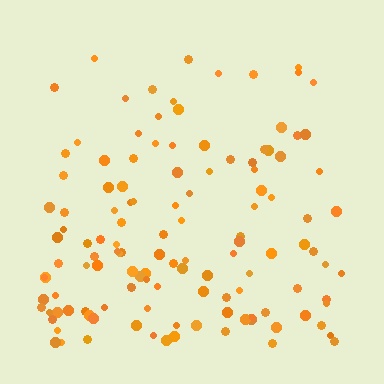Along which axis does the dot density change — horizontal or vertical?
Vertical.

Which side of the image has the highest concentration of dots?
The bottom.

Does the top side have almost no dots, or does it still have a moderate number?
Still a moderate number, just noticeably fewer than the bottom.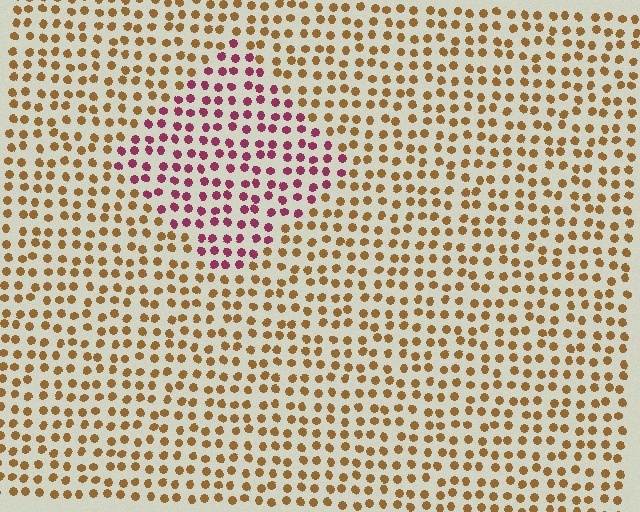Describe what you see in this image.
The image is filled with small brown elements in a uniform arrangement. A diamond-shaped region is visible where the elements are tinted to a slightly different hue, forming a subtle color boundary.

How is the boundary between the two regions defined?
The boundary is defined purely by a slight shift in hue (about 61 degrees). Spacing, size, and orientation are identical on both sides.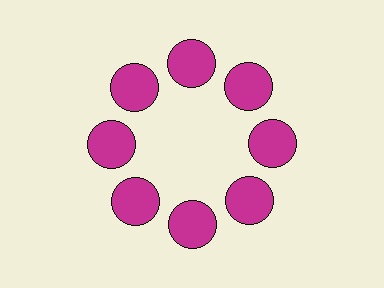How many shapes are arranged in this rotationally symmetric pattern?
There are 8 shapes, arranged in 8 groups of 1.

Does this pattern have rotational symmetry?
Yes, this pattern has 8-fold rotational symmetry. It looks the same after rotating 45 degrees around the center.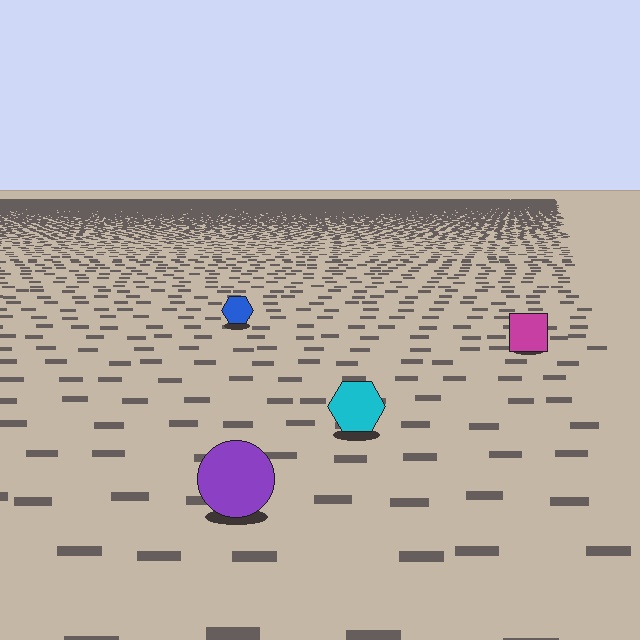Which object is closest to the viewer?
The purple circle is closest. The texture marks near it are larger and more spread out.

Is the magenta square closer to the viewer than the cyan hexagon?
No. The cyan hexagon is closer — you can tell from the texture gradient: the ground texture is coarser near it.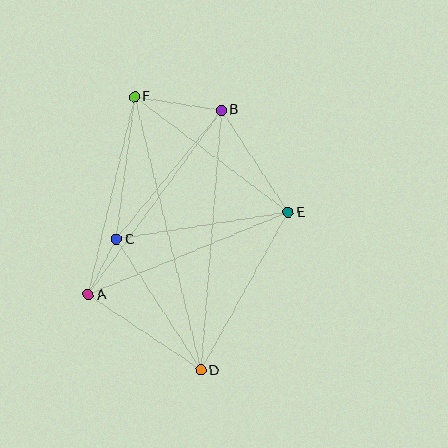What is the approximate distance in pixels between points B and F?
The distance between B and F is approximately 88 pixels.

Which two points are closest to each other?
Points A and C are closest to each other.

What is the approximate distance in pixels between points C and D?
The distance between C and D is approximately 156 pixels.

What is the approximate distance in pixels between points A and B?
The distance between A and B is approximately 227 pixels.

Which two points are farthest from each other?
Points D and F are farthest from each other.